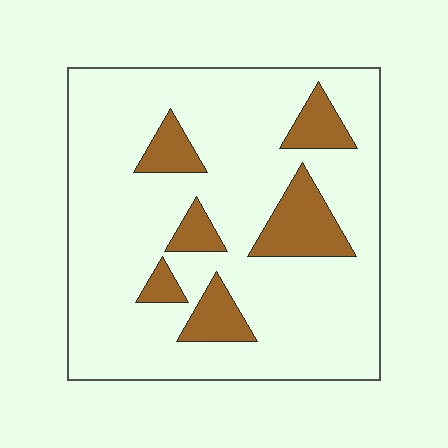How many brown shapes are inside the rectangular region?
6.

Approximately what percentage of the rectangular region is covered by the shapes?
Approximately 15%.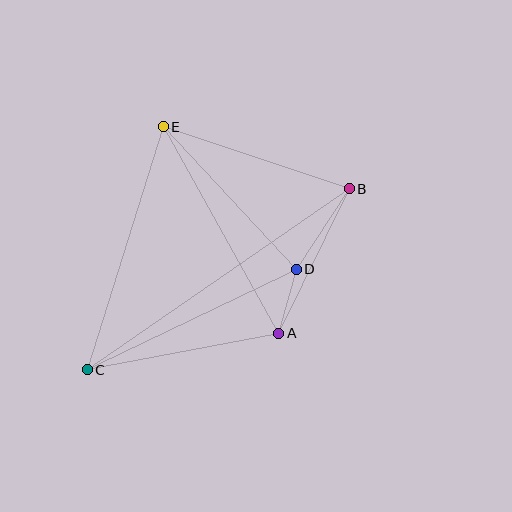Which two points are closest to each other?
Points A and D are closest to each other.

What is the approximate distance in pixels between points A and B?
The distance between A and B is approximately 161 pixels.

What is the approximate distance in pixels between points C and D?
The distance between C and D is approximately 232 pixels.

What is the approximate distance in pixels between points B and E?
The distance between B and E is approximately 196 pixels.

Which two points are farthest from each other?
Points B and C are farthest from each other.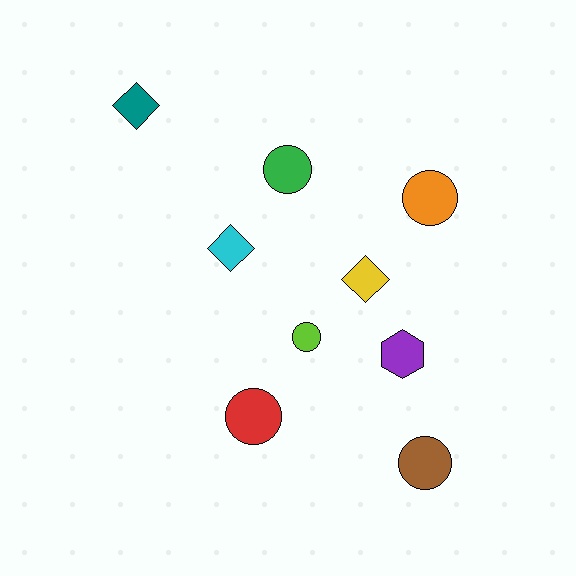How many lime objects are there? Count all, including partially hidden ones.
There is 1 lime object.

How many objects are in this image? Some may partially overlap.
There are 9 objects.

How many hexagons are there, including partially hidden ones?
There is 1 hexagon.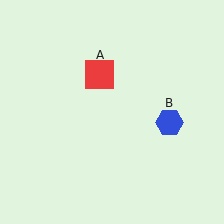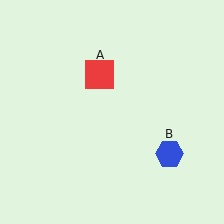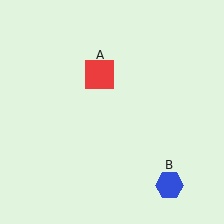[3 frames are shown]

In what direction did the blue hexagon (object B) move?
The blue hexagon (object B) moved down.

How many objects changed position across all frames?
1 object changed position: blue hexagon (object B).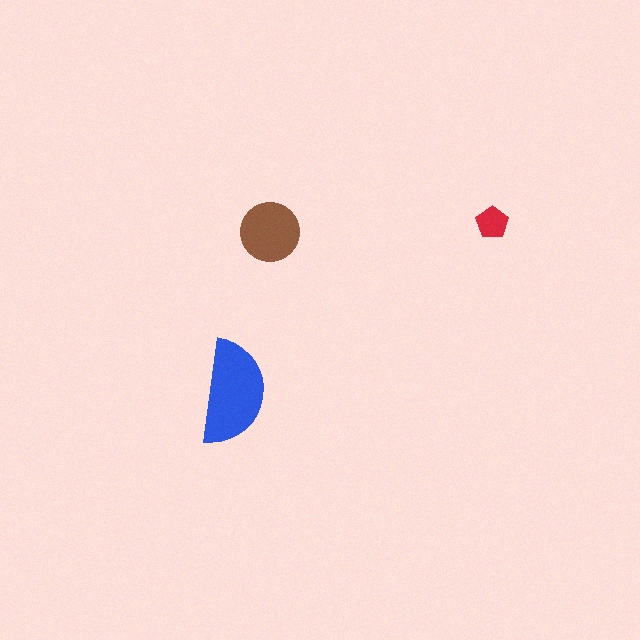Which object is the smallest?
The red pentagon.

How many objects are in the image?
There are 3 objects in the image.